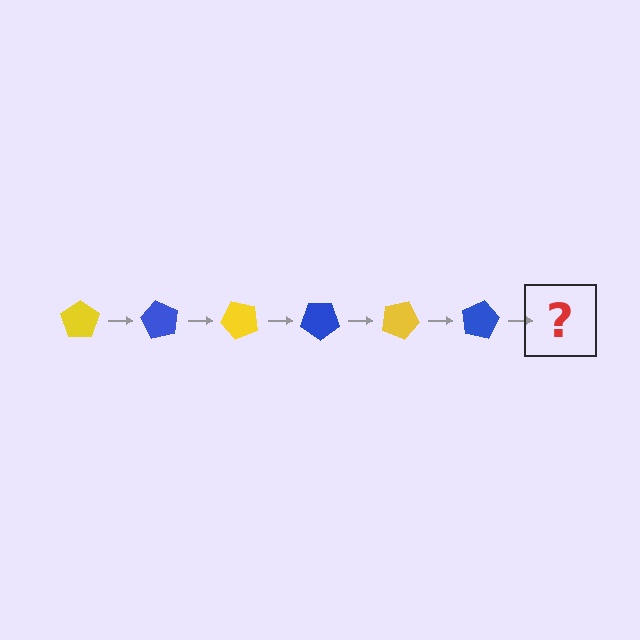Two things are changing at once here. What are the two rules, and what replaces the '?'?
The two rules are that it rotates 60 degrees each step and the color cycles through yellow and blue. The '?' should be a yellow pentagon, rotated 360 degrees from the start.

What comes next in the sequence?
The next element should be a yellow pentagon, rotated 360 degrees from the start.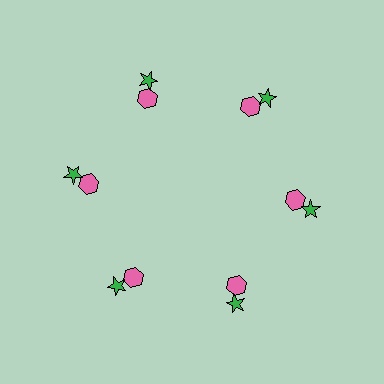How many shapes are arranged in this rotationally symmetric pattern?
There are 12 shapes, arranged in 6 groups of 2.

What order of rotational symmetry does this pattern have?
This pattern has 6-fold rotational symmetry.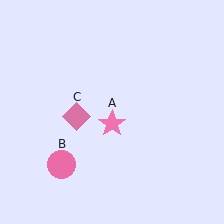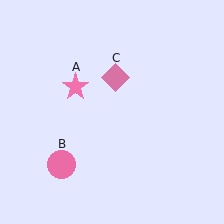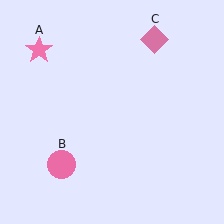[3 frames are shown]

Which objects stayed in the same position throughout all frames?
Pink circle (object B) remained stationary.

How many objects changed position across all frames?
2 objects changed position: pink star (object A), pink diamond (object C).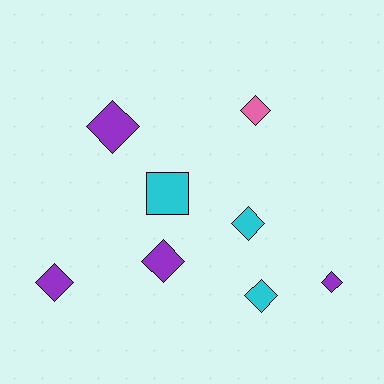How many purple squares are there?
There are no purple squares.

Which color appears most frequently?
Purple, with 4 objects.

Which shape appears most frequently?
Diamond, with 7 objects.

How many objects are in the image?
There are 8 objects.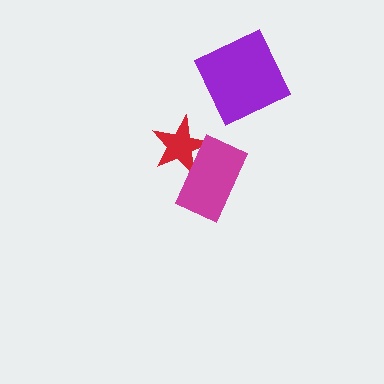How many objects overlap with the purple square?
0 objects overlap with the purple square.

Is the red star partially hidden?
Yes, it is partially covered by another shape.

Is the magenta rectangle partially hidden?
No, no other shape covers it.